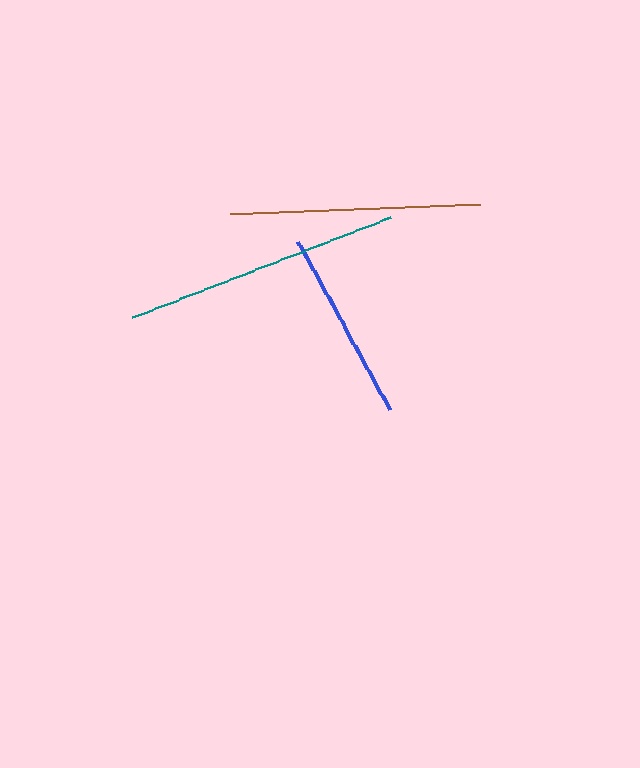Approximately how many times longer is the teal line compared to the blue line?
The teal line is approximately 1.4 times the length of the blue line.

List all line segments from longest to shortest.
From longest to shortest: teal, brown, blue.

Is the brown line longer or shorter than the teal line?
The teal line is longer than the brown line.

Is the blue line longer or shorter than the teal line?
The teal line is longer than the blue line.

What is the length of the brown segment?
The brown segment is approximately 250 pixels long.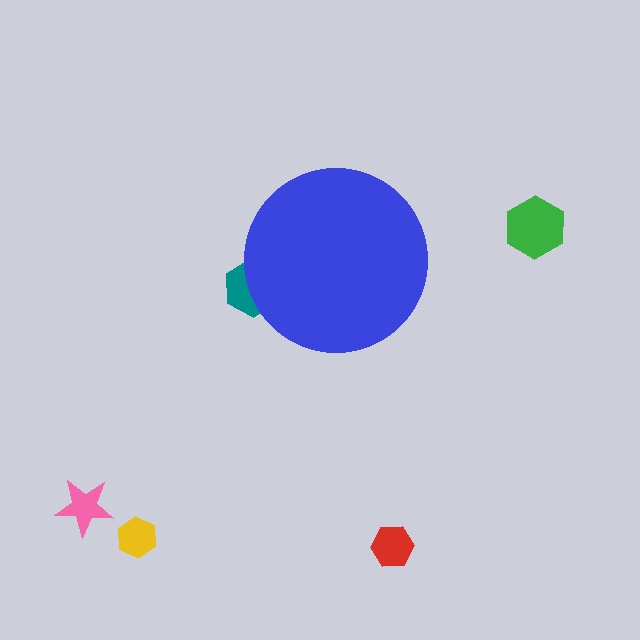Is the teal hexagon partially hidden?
Yes, the teal hexagon is partially hidden behind the blue circle.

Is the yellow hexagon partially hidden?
No, the yellow hexagon is fully visible.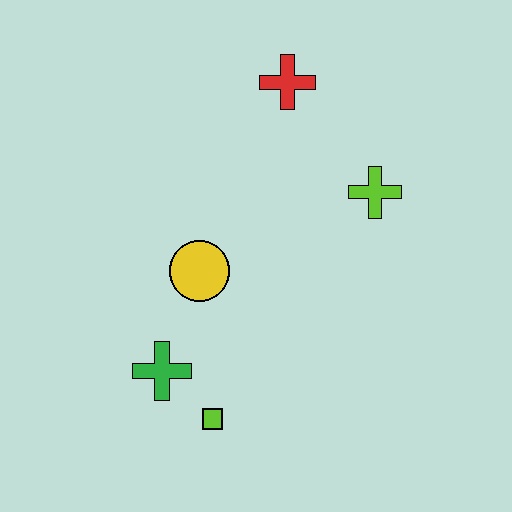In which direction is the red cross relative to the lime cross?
The red cross is above the lime cross.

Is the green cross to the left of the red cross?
Yes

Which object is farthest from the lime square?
The red cross is farthest from the lime square.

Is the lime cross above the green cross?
Yes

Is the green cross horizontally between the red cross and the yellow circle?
No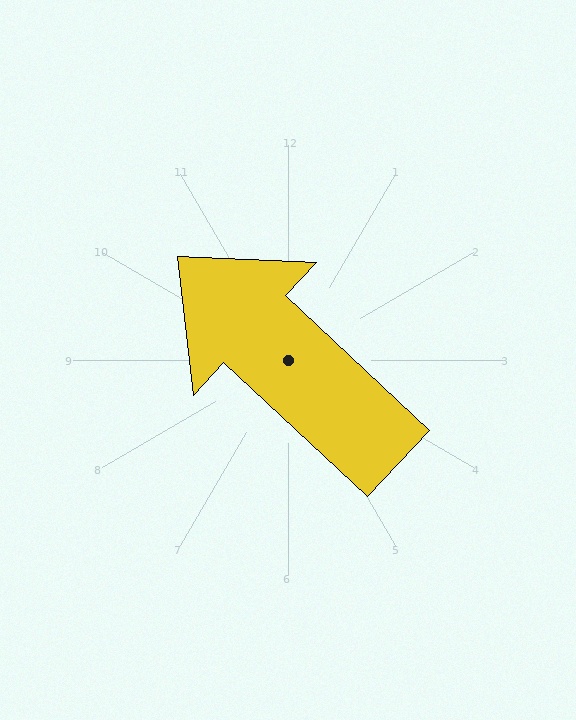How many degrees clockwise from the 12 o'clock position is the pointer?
Approximately 313 degrees.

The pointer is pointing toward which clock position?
Roughly 10 o'clock.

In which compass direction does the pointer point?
Northwest.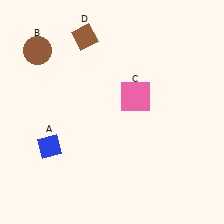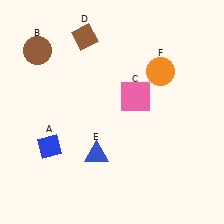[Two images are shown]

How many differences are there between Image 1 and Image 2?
There are 2 differences between the two images.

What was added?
A blue triangle (E), an orange circle (F) were added in Image 2.